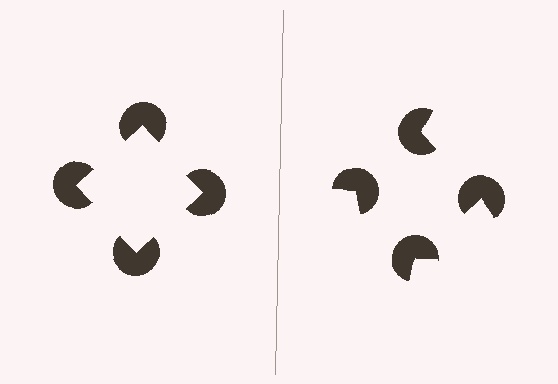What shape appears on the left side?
An illusory square.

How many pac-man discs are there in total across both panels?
8 — 4 on each side.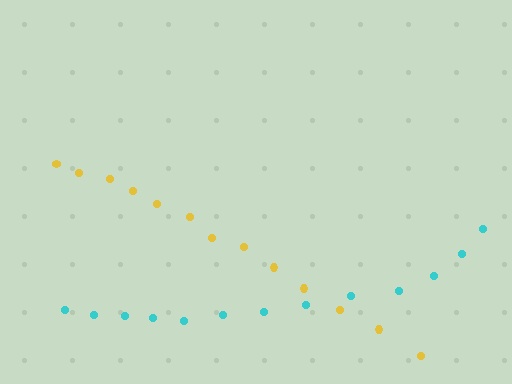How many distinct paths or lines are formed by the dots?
There are 2 distinct paths.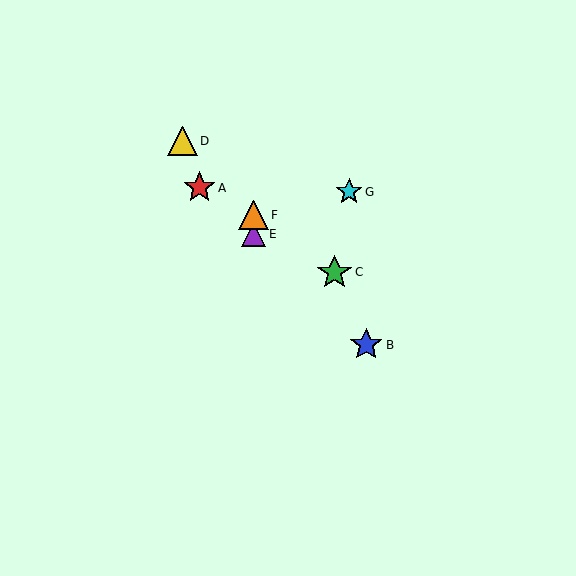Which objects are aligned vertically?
Objects E, F are aligned vertically.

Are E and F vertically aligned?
Yes, both are at x≈253.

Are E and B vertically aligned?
No, E is at x≈253 and B is at x≈366.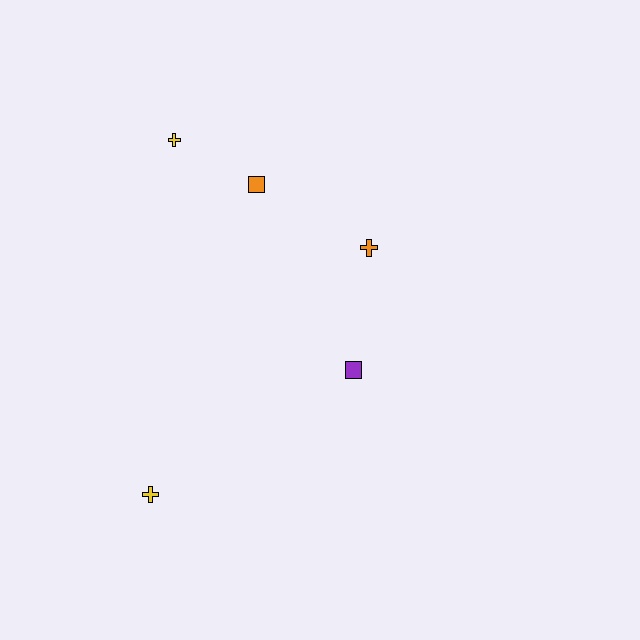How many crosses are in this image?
There are 3 crosses.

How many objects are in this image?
There are 5 objects.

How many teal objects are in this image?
There are no teal objects.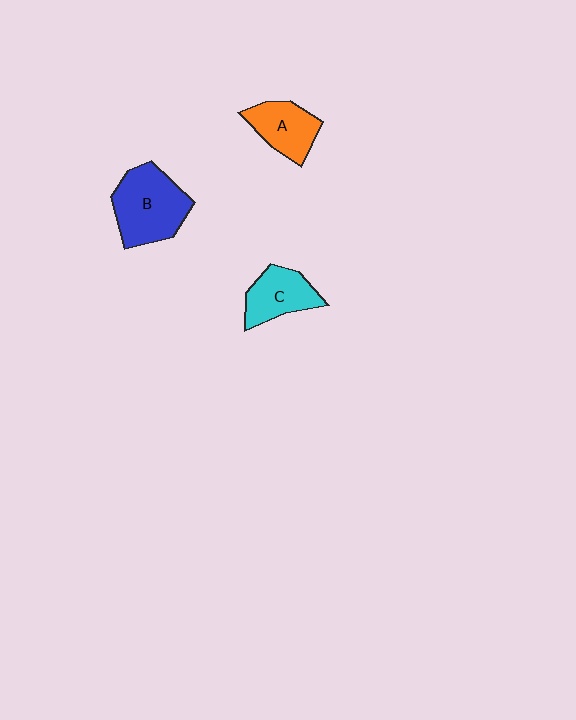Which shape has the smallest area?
Shape A (orange).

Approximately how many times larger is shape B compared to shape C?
Approximately 1.5 times.